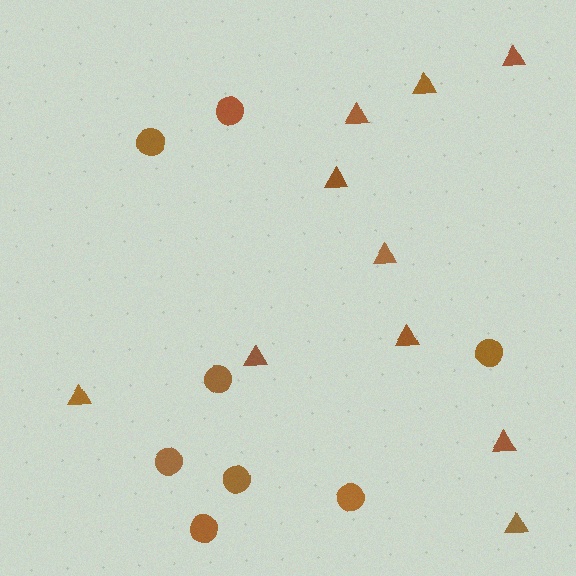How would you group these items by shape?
There are 2 groups: one group of triangles (10) and one group of circles (8).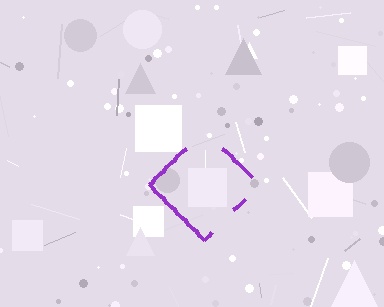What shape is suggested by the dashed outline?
The dashed outline suggests a diamond.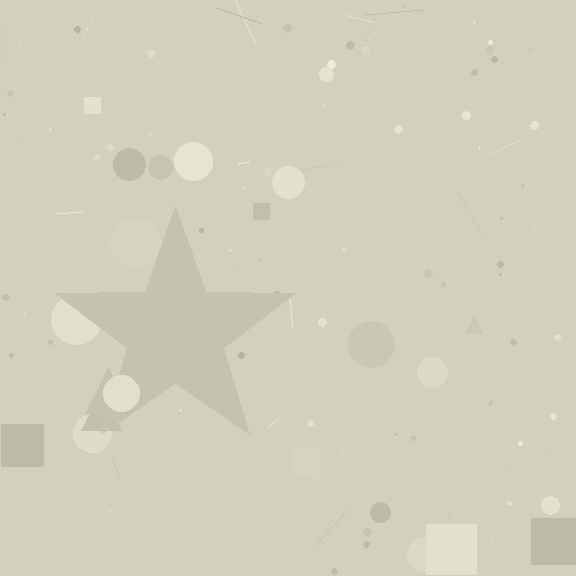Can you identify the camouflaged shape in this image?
The camouflaged shape is a star.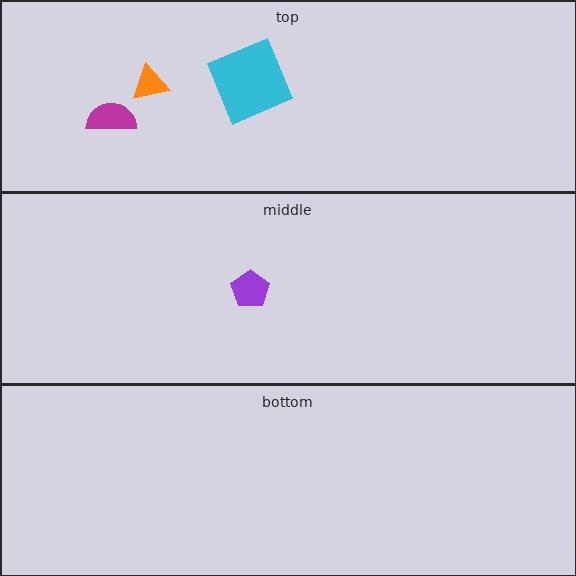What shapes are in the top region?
The orange triangle, the magenta semicircle, the cyan square.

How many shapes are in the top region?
3.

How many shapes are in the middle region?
1.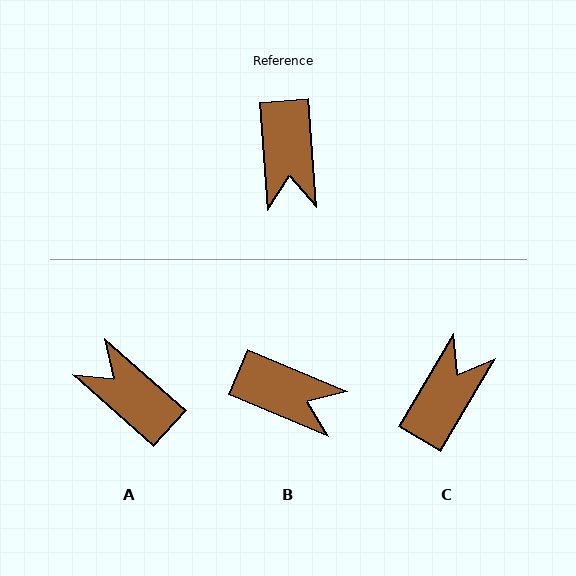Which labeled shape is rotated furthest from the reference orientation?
C, about 145 degrees away.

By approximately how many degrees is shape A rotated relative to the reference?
Approximately 136 degrees clockwise.